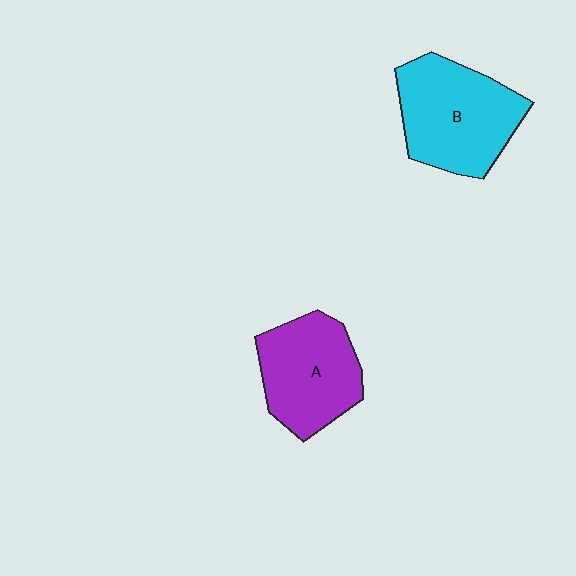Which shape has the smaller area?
Shape A (purple).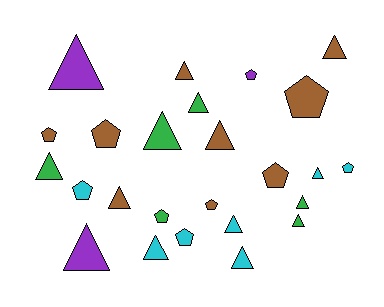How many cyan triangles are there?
There are 4 cyan triangles.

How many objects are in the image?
There are 25 objects.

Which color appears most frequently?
Brown, with 9 objects.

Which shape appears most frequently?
Triangle, with 15 objects.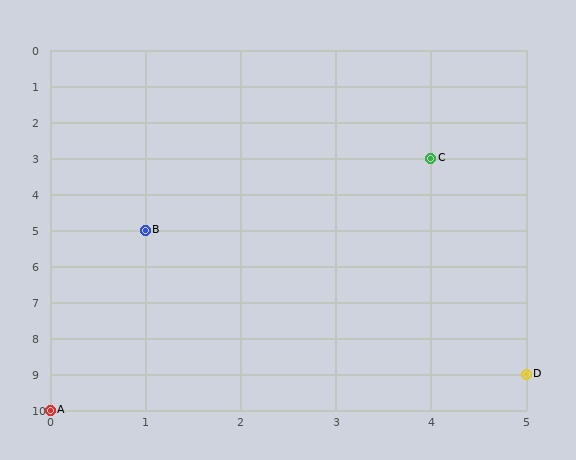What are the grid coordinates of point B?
Point B is at grid coordinates (1, 5).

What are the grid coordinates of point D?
Point D is at grid coordinates (5, 9).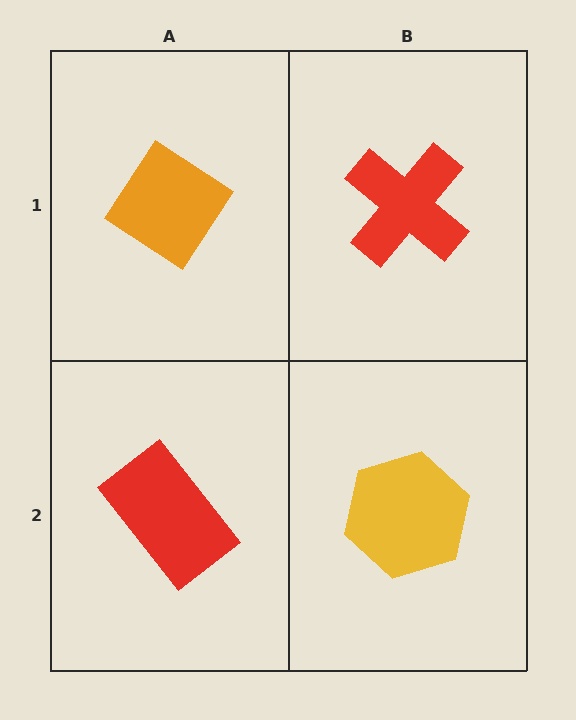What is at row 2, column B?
A yellow hexagon.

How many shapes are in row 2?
2 shapes.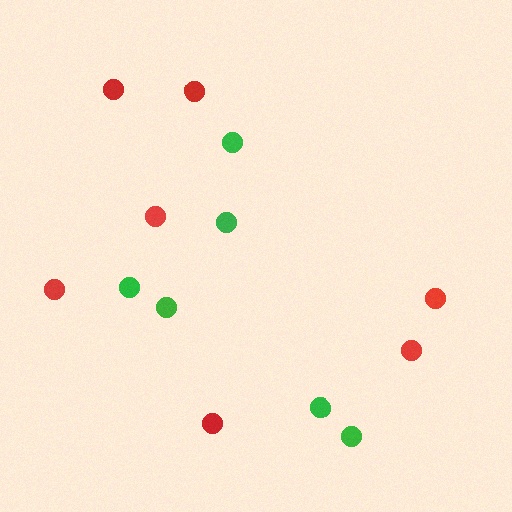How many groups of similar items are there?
There are 2 groups: one group of green circles (6) and one group of red circles (7).